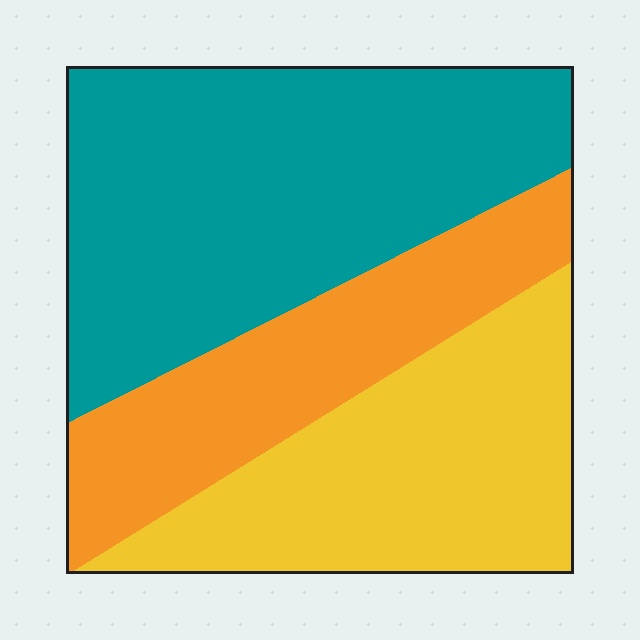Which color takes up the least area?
Orange, at roughly 25%.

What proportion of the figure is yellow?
Yellow takes up between a sixth and a third of the figure.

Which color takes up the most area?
Teal, at roughly 45%.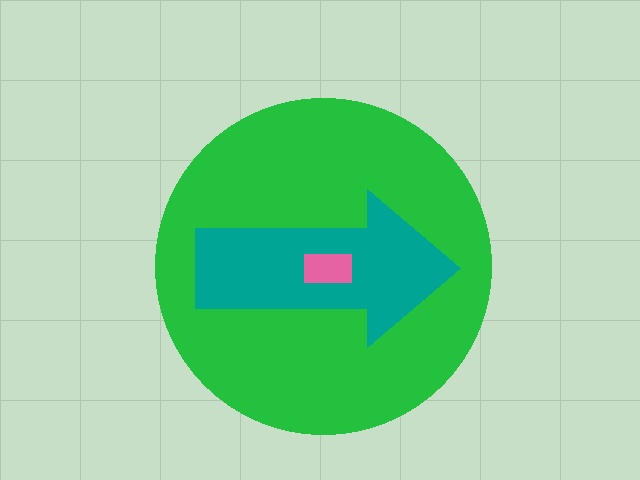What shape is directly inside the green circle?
The teal arrow.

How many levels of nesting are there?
3.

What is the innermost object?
The pink rectangle.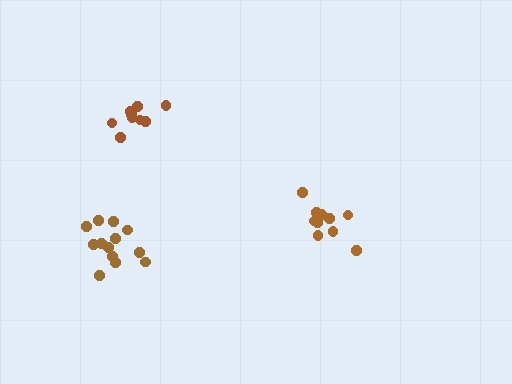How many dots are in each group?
Group 1: 13 dots, Group 2: 9 dots, Group 3: 10 dots (32 total).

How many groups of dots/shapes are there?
There are 3 groups.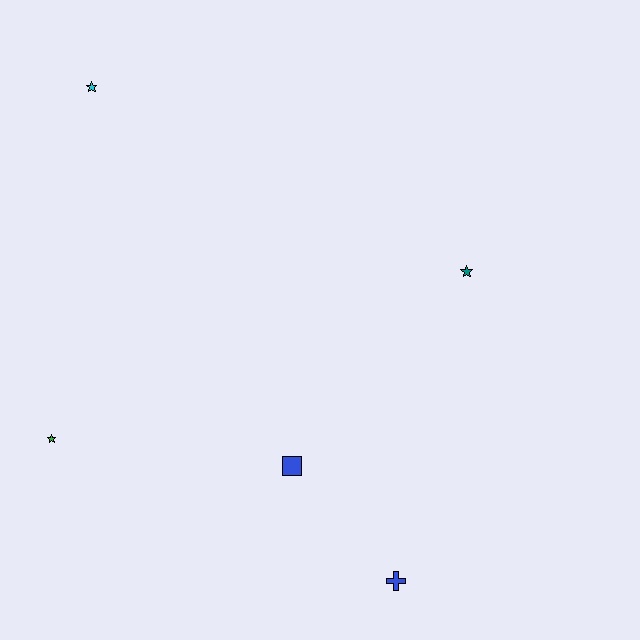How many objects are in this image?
There are 5 objects.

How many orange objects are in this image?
There are no orange objects.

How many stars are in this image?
There are 3 stars.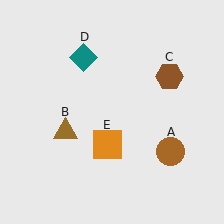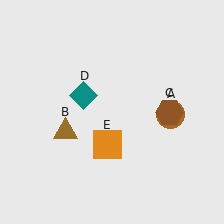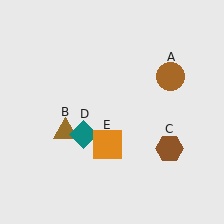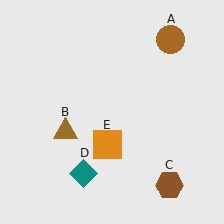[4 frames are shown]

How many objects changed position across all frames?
3 objects changed position: brown circle (object A), brown hexagon (object C), teal diamond (object D).